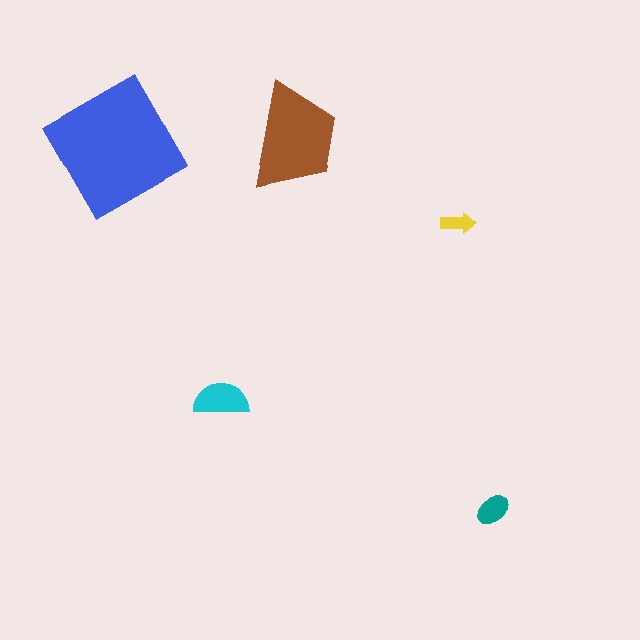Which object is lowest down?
The teal ellipse is bottommost.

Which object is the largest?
The blue square.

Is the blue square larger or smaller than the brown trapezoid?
Larger.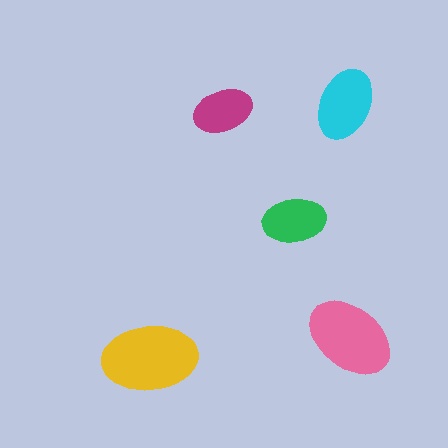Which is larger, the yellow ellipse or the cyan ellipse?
The yellow one.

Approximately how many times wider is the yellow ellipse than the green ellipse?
About 1.5 times wider.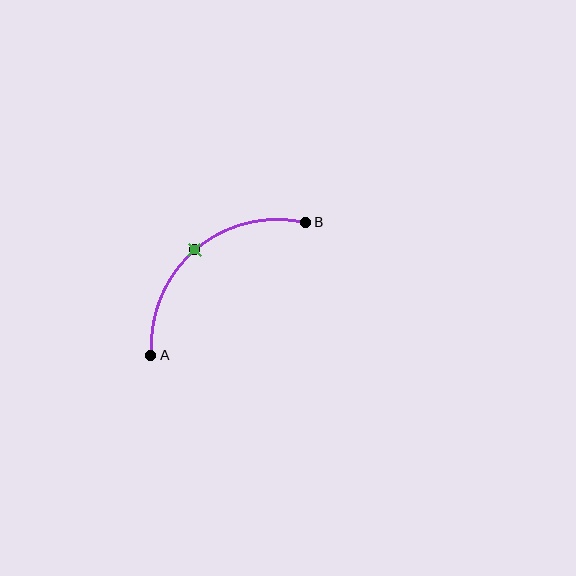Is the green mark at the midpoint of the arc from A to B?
Yes. The green mark lies on the arc at equal arc-length from both A and B — it is the arc midpoint.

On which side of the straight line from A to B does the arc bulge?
The arc bulges above and to the left of the straight line connecting A and B.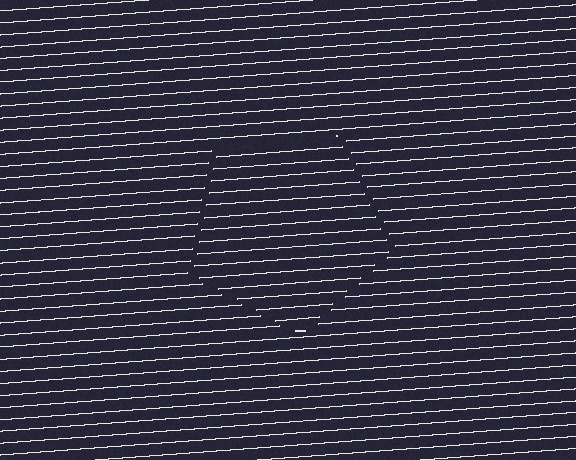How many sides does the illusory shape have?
5 sides — the line-ends trace a pentagon.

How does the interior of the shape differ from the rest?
The interior of the shape contains the same grating, shifted by half a period — the contour is defined by the phase discontinuity where line-ends from the inner and outer gratings abut.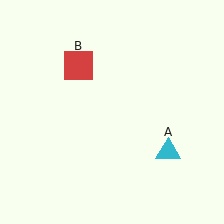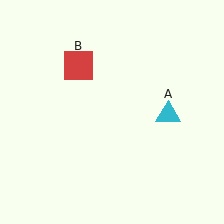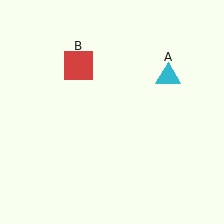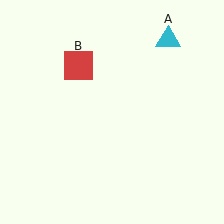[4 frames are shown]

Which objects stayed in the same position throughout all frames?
Red square (object B) remained stationary.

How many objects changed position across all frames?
1 object changed position: cyan triangle (object A).